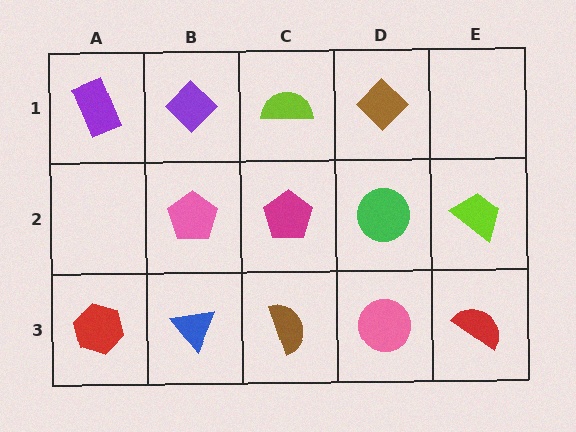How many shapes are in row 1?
4 shapes.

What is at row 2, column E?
A lime trapezoid.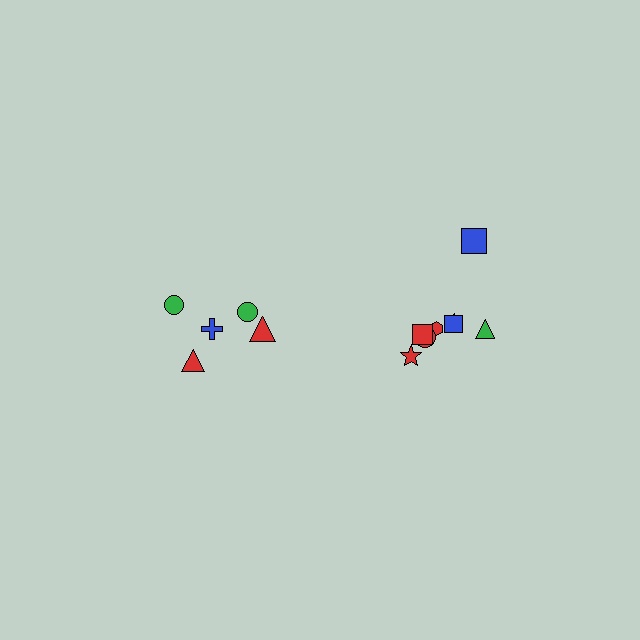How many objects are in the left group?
There are 5 objects.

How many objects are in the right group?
There are 8 objects.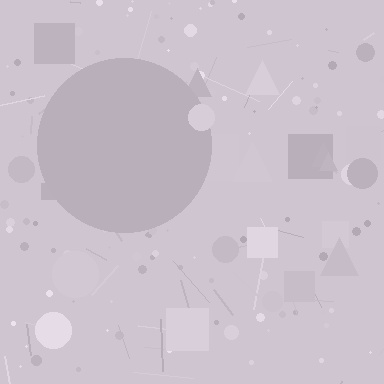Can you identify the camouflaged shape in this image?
The camouflaged shape is a circle.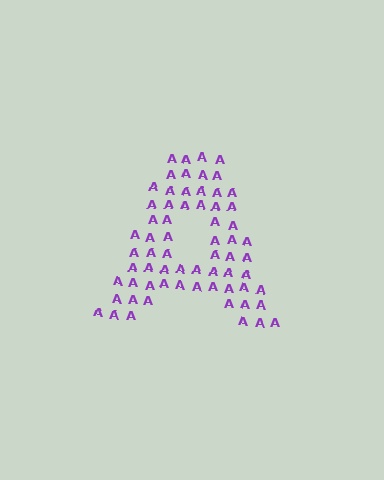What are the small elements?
The small elements are letter A's.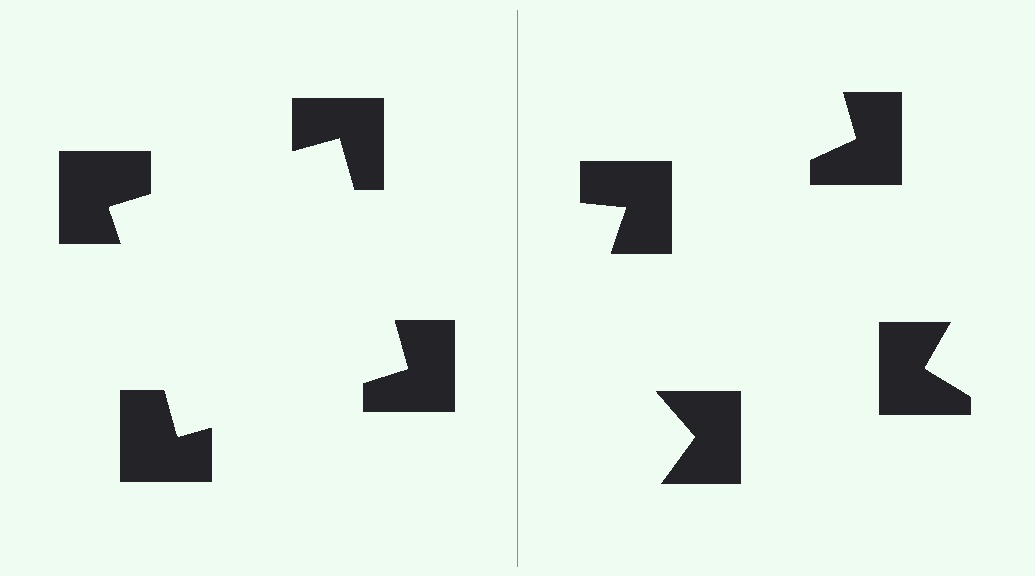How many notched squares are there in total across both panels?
8 — 4 on each side.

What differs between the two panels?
The notched squares are positioned identically on both sides; only the wedge orientations differ. On the left they align to a square; on the right they are misaligned.